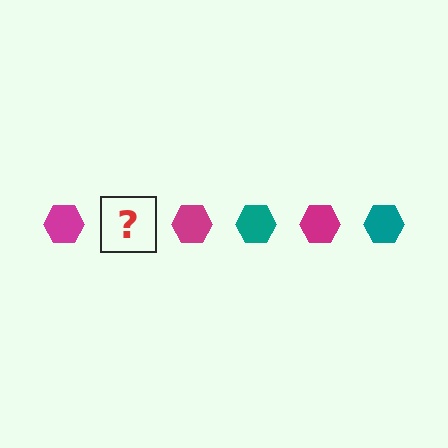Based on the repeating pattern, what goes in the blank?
The blank should be a teal hexagon.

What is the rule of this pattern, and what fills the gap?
The rule is that the pattern cycles through magenta, teal hexagons. The gap should be filled with a teal hexagon.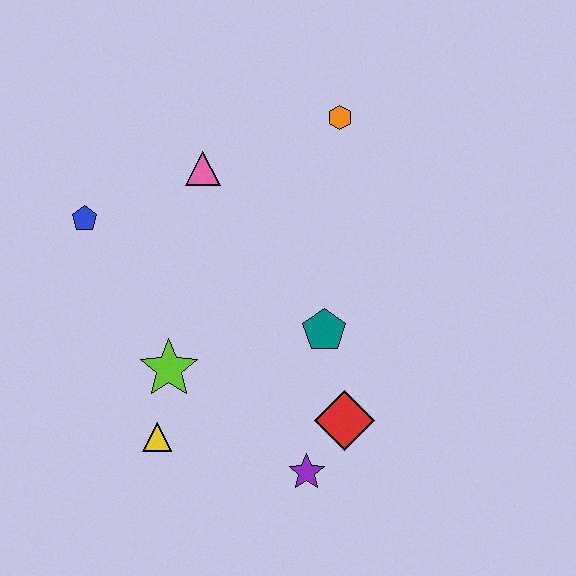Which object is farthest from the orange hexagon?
The yellow triangle is farthest from the orange hexagon.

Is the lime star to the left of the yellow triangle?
No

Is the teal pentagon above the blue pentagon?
No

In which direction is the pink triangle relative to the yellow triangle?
The pink triangle is above the yellow triangle.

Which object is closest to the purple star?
The red diamond is closest to the purple star.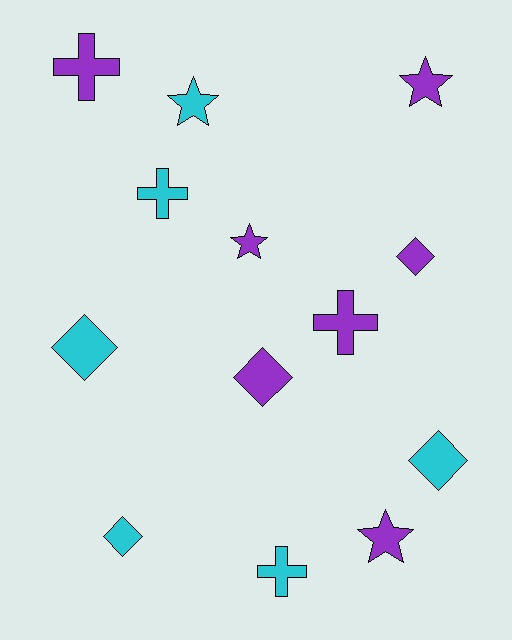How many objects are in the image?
There are 13 objects.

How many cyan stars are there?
There is 1 cyan star.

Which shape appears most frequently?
Diamond, with 5 objects.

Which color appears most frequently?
Purple, with 7 objects.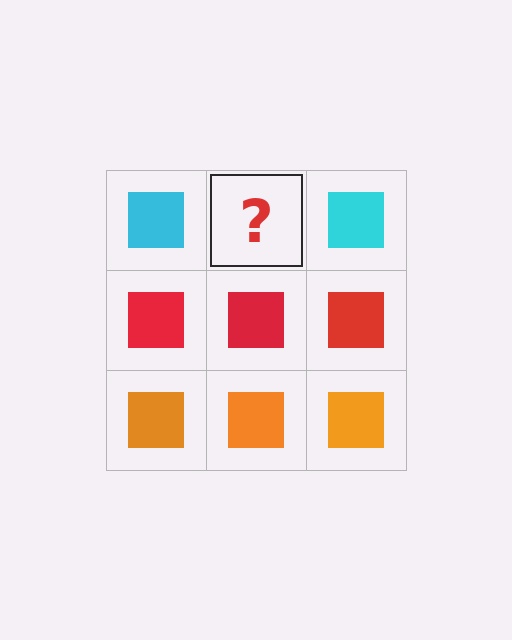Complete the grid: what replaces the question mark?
The question mark should be replaced with a cyan square.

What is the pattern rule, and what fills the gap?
The rule is that each row has a consistent color. The gap should be filled with a cyan square.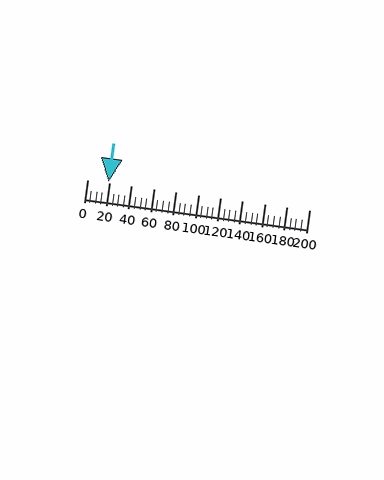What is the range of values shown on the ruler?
The ruler shows values from 0 to 200.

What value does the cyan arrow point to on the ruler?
The cyan arrow points to approximately 19.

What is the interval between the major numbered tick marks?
The major tick marks are spaced 20 units apart.